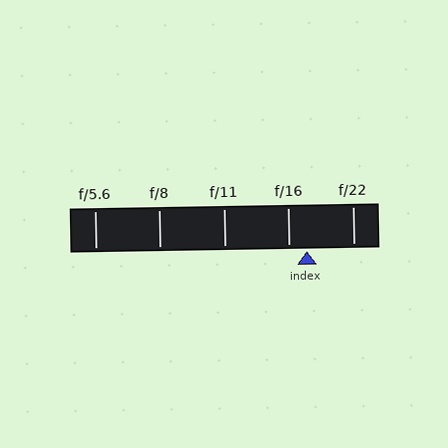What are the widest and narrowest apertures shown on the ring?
The widest aperture shown is f/5.6 and the narrowest is f/22.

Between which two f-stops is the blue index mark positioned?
The index mark is between f/16 and f/22.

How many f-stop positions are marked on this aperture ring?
There are 5 f-stop positions marked.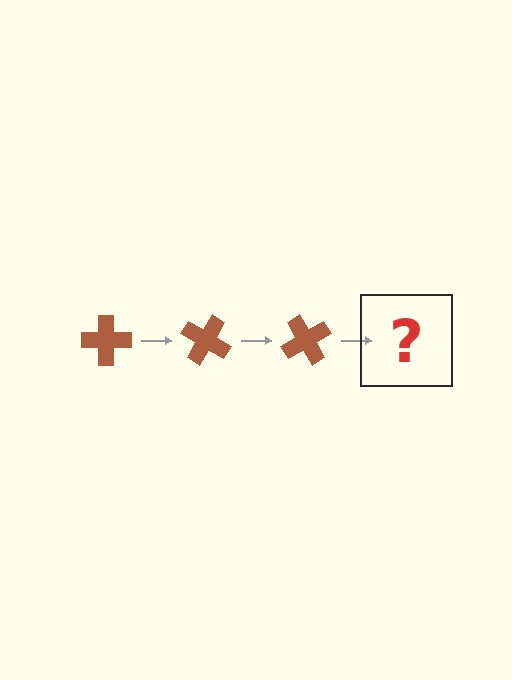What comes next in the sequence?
The next element should be a brown cross rotated 90 degrees.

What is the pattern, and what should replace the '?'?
The pattern is that the cross rotates 30 degrees each step. The '?' should be a brown cross rotated 90 degrees.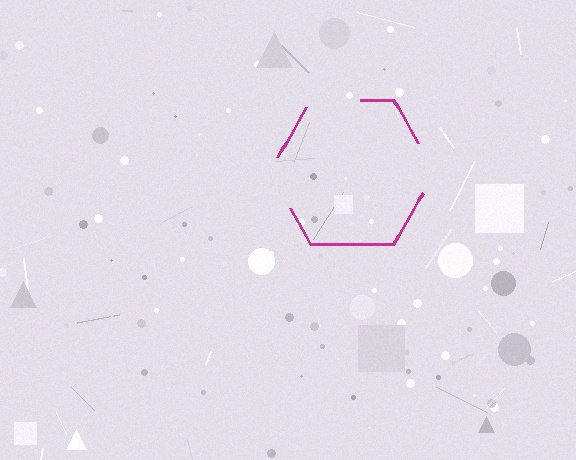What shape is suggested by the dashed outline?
The dashed outline suggests a hexagon.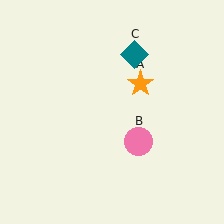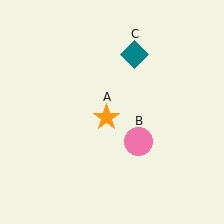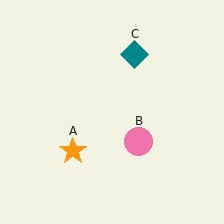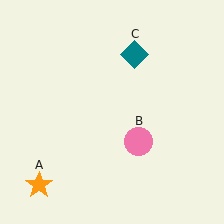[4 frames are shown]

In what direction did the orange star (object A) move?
The orange star (object A) moved down and to the left.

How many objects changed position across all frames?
1 object changed position: orange star (object A).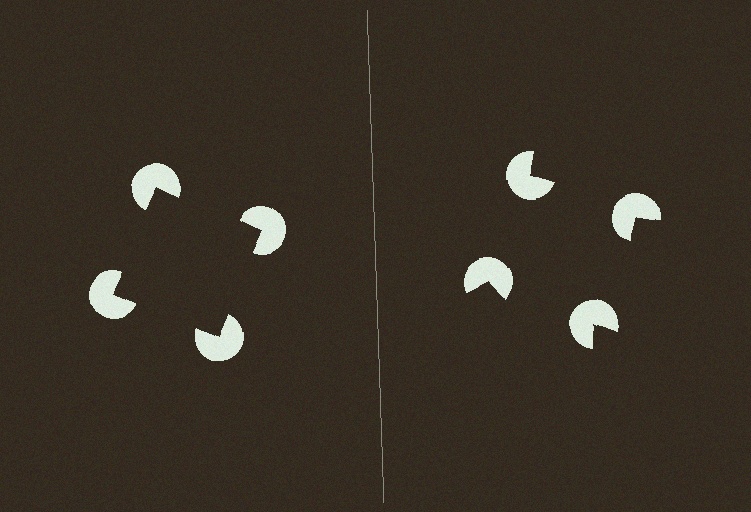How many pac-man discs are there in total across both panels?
8 — 4 on each side.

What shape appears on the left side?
An illusory square.